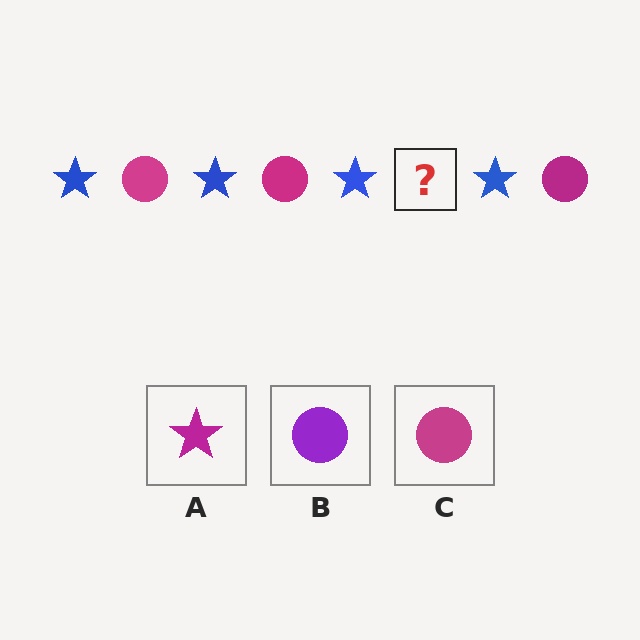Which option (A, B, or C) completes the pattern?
C.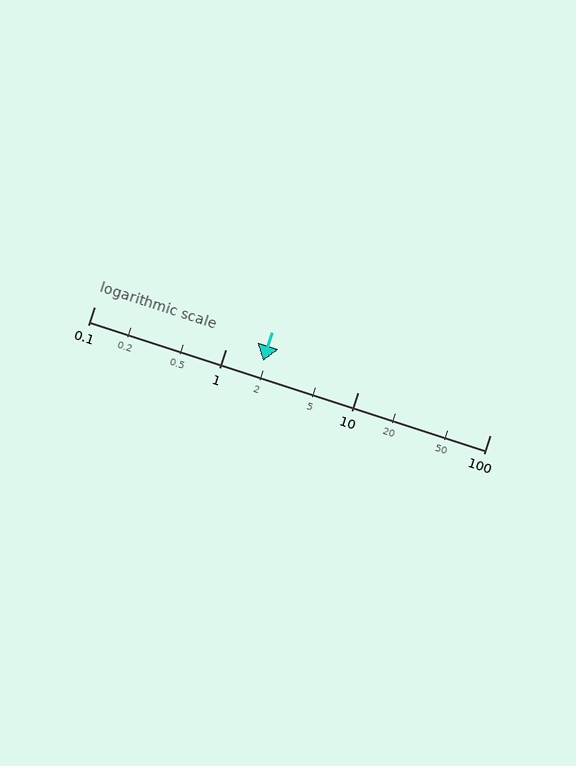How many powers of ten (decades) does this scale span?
The scale spans 3 decades, from 0.1 to 100.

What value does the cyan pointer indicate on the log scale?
The pointer indicates approximately 1.9.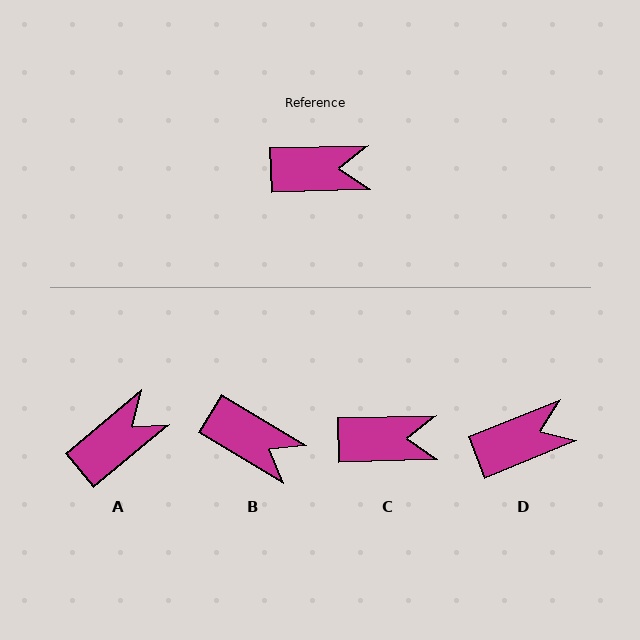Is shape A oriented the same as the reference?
No, it is off by about 38 degrees.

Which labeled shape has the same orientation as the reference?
C.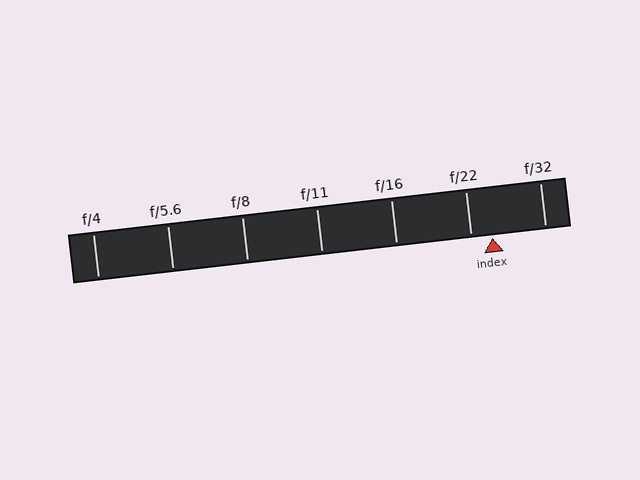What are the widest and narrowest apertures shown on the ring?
The widest aperture shown is f/4 and the narrowest is f/32.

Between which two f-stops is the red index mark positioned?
The index mark is between f/22 and f/32.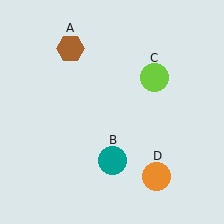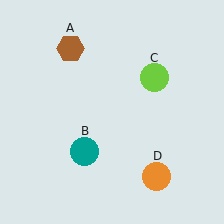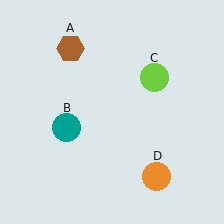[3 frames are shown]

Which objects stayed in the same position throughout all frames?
Brown hexagon (object A) and lime circle (object C) and orange circle (object D) remained stationary.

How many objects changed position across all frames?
1 object changed position: teal circle (object B).